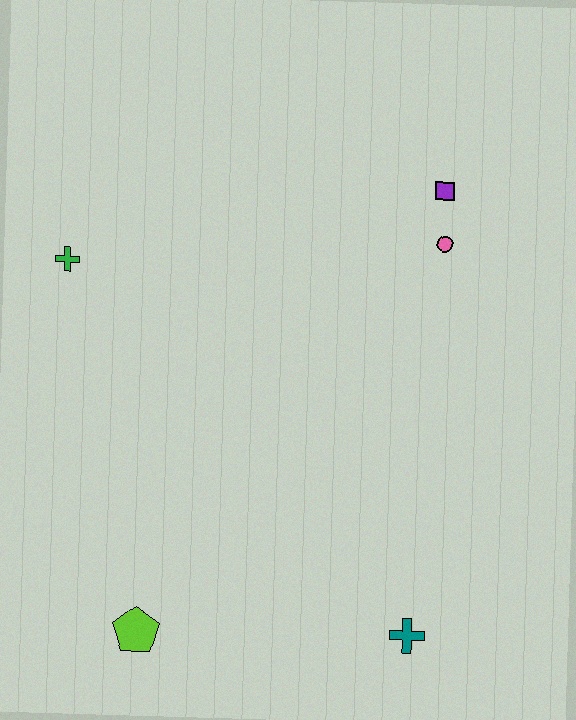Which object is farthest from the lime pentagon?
The purple square is farthest from the lime pentagon.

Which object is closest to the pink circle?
The purple square is closest to the pink circle.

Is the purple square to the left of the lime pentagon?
No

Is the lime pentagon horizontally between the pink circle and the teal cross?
No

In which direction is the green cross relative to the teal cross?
The green cross is above the teal cross.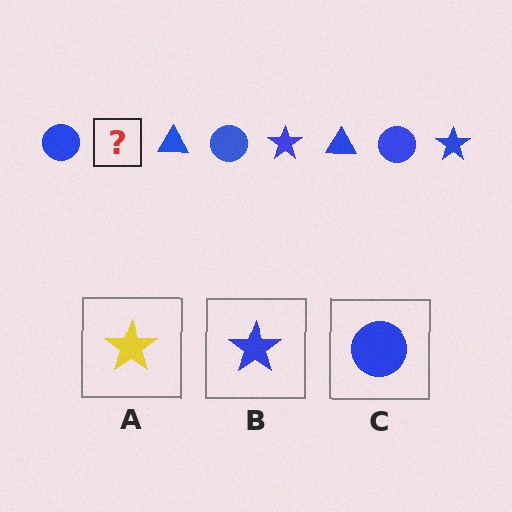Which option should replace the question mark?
Option B.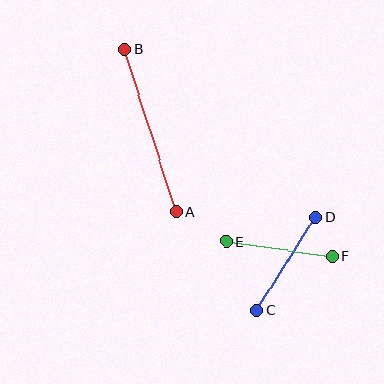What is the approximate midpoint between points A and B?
The midpoint is at approximately (150, 130) pixels.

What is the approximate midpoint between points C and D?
The midpoint is at approximately (286, 264) pixels.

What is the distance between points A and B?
The distance is approximately 170 pixels.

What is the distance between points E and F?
The distance is approximately 107 pixels.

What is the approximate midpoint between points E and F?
The midpoint is at approximately (279, 249) pixels.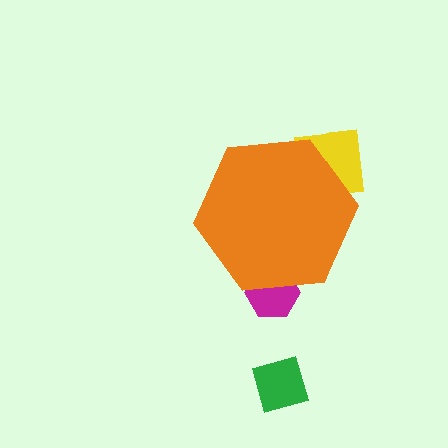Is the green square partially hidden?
No, the green square is fully visible.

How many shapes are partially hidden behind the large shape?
2 shapes are partially hidden.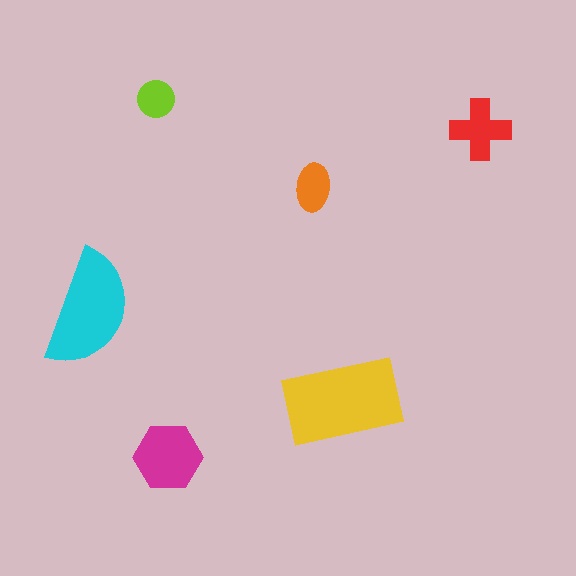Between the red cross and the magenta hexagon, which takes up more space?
The magenta hexagon.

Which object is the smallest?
The lime circle.